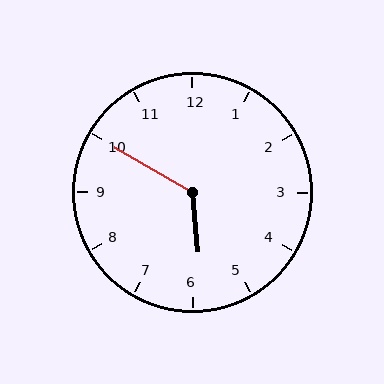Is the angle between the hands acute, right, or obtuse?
It is obtuse.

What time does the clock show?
5:50.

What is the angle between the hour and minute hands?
Approximately 125 degrees.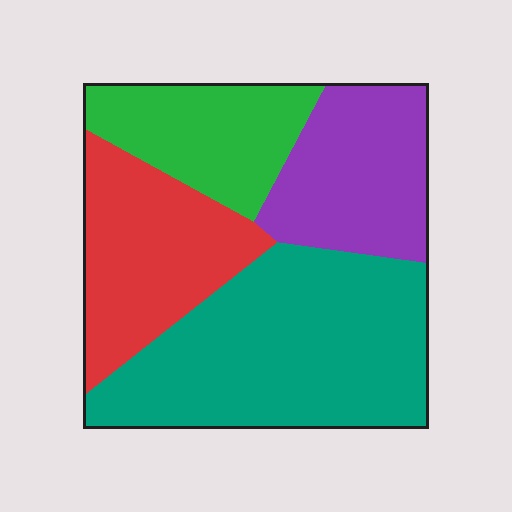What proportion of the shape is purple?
Purple takes up about one fifth (1/5) of the shape.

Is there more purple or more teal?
Teal.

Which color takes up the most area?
Teal, at roughly 40%.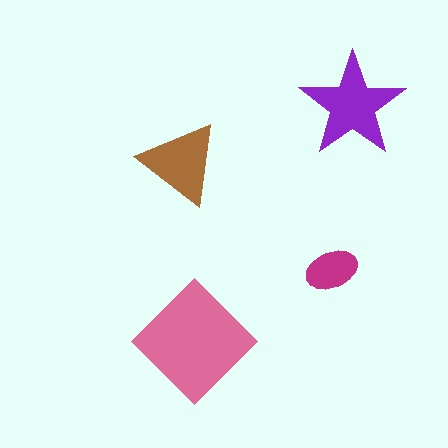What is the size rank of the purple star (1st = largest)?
2nd.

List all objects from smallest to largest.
The magenta ellipse, the brown triangle, the purple star, the pink diamond.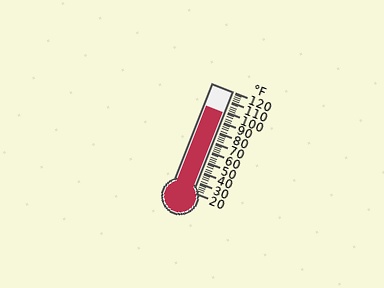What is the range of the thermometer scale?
The thermometer scale ranges from 20°F to 120°F.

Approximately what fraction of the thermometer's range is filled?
The thermometer is filled to approximately 80% of its range.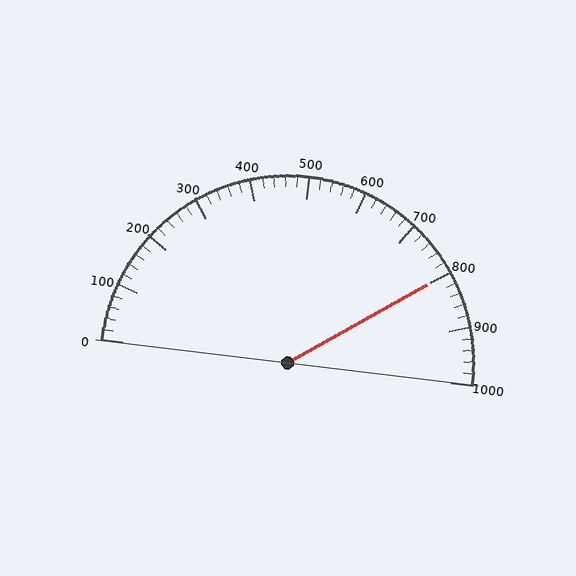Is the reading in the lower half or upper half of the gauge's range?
The reading is in the upper half of the range (0 to 1000).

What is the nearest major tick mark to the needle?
The nearest major tick mark is 800.